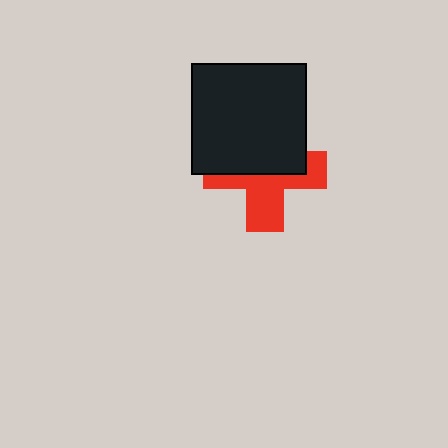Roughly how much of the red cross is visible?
About half of it is visible (roughly 48%).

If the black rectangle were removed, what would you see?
You would see the complete red cross.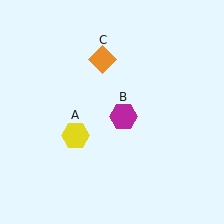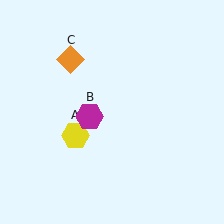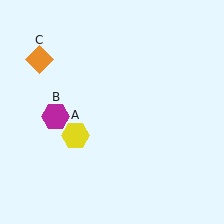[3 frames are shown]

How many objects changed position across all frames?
2 objects changed position: magenta hexagon (object B), orange diamond (object C).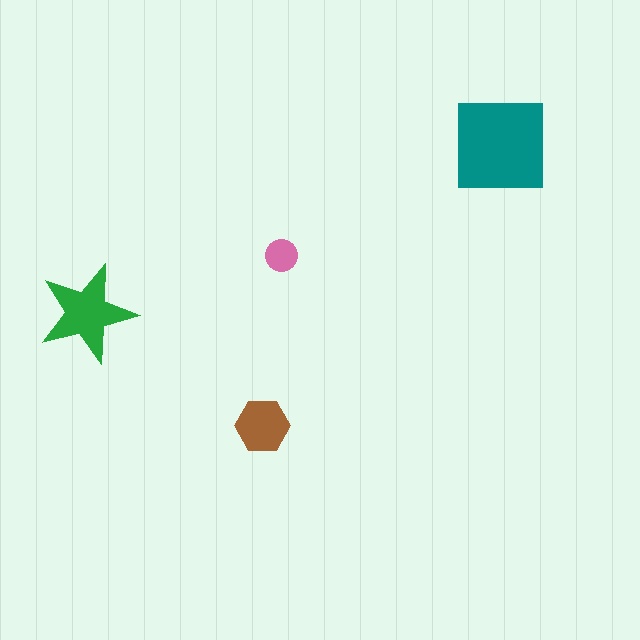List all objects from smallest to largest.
The pink circle, the brown hexagon, the green star, the teal square.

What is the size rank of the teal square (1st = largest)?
1st.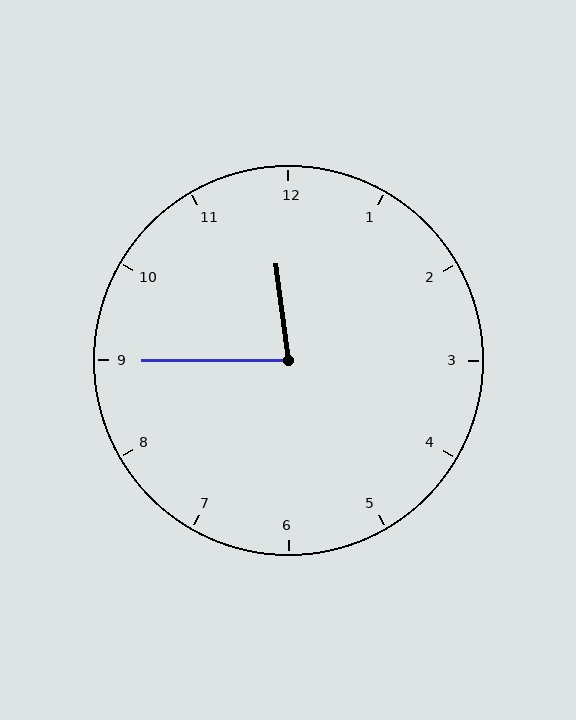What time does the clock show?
11:45.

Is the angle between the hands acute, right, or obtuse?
It is acute.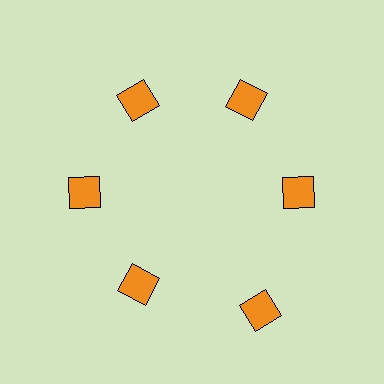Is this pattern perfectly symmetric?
No. The 6 orange squares are arranged in a ring, but one element near the 5 o'clock position is pushed outward from the center, breaking the 6-fold rotational symmetry.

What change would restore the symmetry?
The symmetry would be restored by moving it inward, back onto the ring so that all 6 squares sit at equal angles and equal distance from the center.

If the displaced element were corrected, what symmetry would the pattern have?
It would have 6-fold rotational symmetry — the pattern would map onto itself every 60 degrees.